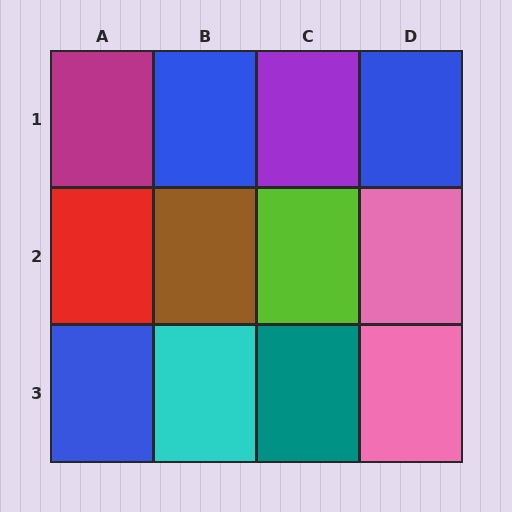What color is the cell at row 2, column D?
Pink.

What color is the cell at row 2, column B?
Brown.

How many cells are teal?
1 cell is teal.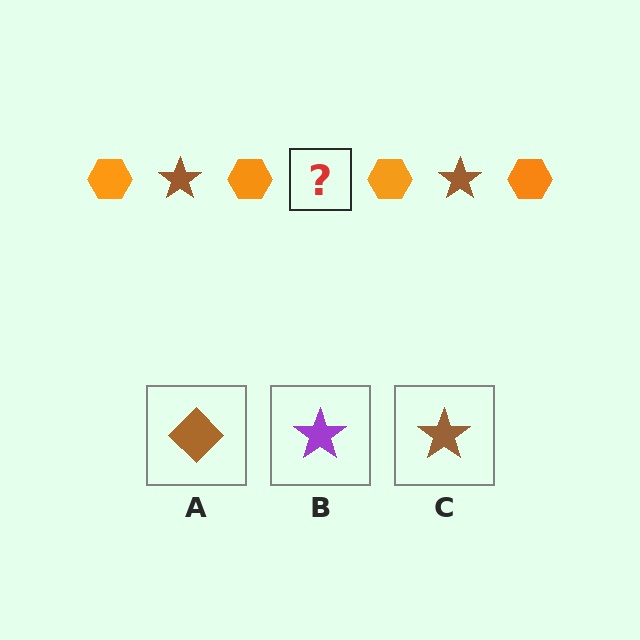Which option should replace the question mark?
Option C.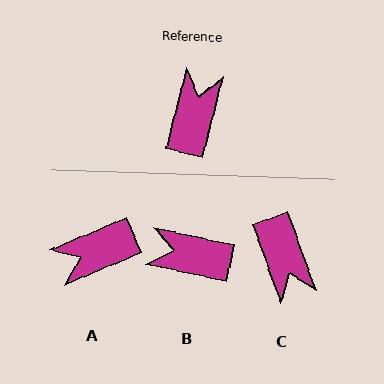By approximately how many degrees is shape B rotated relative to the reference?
Approximately 92 degrees counter-clockwise.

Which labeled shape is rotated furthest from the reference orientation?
C, about 146 degrees away.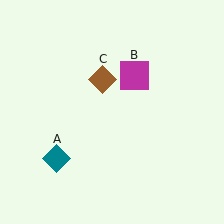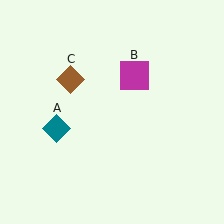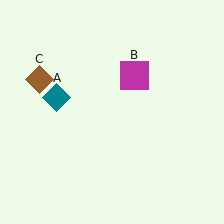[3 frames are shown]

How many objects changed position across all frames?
2 objects changed position: teal diamond (object A), brown diamond (object C).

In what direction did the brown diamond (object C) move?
The brown diamond (object C) moved left.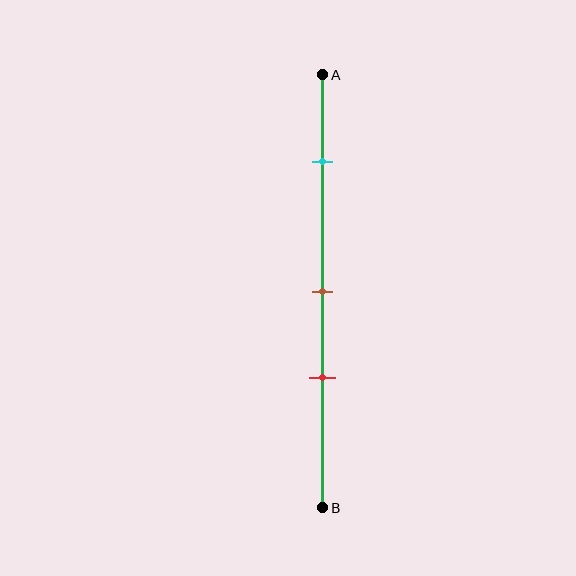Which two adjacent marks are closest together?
The brown and red marks are the closest adjacent pair.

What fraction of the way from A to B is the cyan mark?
The cyan mark is approximately 20% (0.2) of the way from A to B.